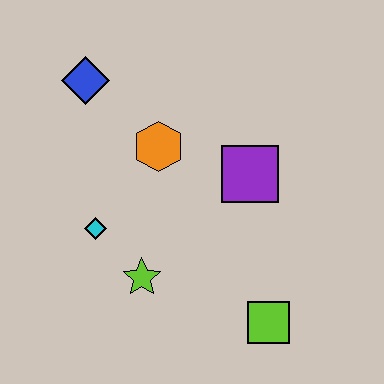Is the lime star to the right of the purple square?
No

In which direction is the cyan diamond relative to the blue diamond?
The cyan diamond is below the blue diamond.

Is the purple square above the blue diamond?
No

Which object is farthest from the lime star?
The blue diamond is farthest from the lime star.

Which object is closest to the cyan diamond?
The lime star is closest to the cyan diamond.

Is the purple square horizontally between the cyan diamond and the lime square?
Yes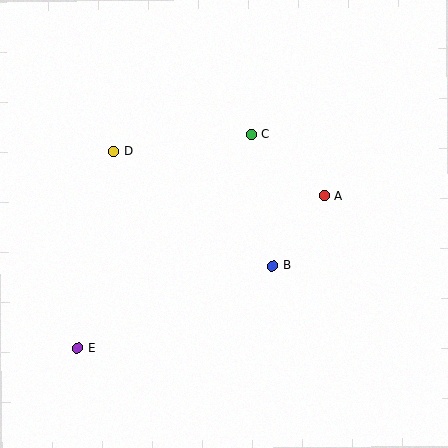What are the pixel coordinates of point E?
Point E is at (78, 348).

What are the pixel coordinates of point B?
Point B is at (273, 266).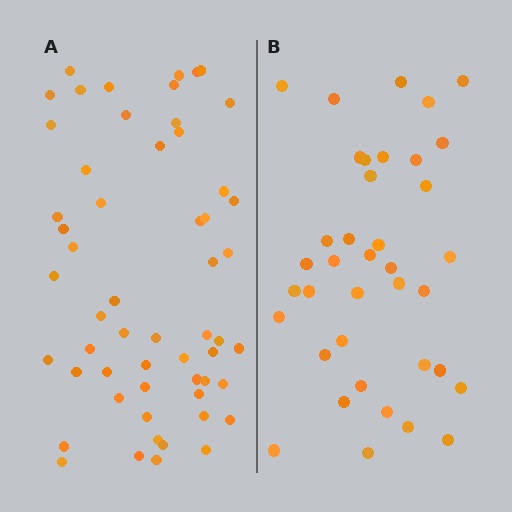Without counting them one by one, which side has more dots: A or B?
Region A (the left region) has more dots.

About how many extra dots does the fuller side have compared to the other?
Region A has approximately 20 more dots than region B.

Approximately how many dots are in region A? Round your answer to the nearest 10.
About 60 dots. (The exact count is 56, which rounds to 60.)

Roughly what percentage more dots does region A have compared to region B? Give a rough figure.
About 45% more.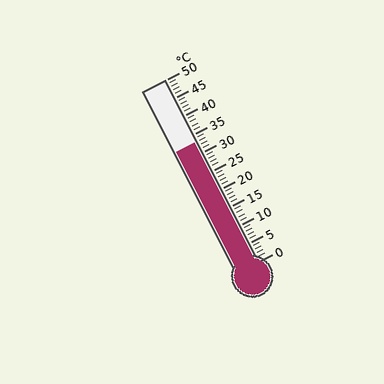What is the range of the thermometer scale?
The thermometer scale ranges from 0°C to 50°C.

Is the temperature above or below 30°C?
The temperature is above 30°C.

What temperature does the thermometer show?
The thermometer shows approximately 33°C.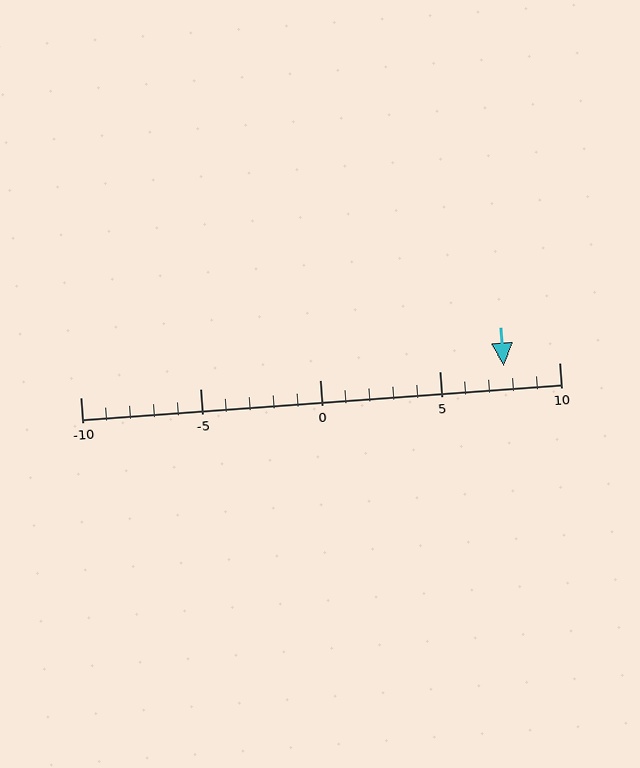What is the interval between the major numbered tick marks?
The major tick marks are spaced 5 units apart.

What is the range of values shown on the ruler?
The ruler shows values from -10 to 10.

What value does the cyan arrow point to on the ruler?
The cyan arrow points to approximately 8.